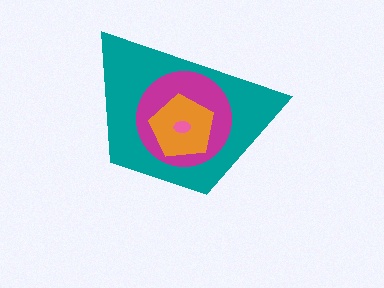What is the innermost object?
The pink ellipse.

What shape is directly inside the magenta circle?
The orange pentagon.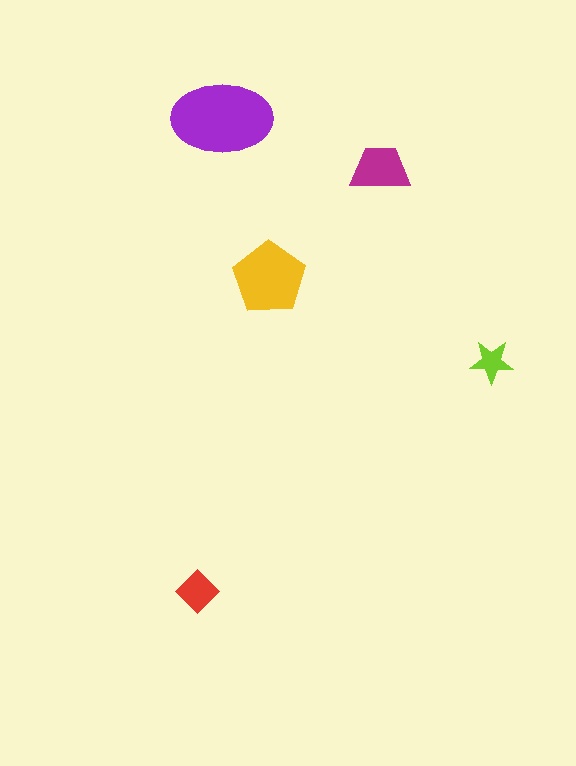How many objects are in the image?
There are 5 objects in the image.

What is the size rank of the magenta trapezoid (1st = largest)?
3rd.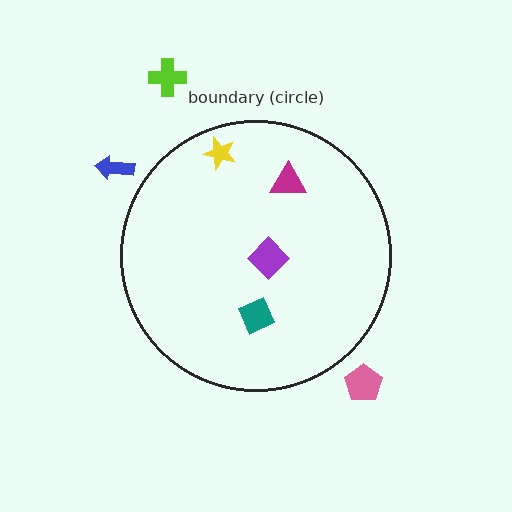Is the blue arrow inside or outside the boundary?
Outside.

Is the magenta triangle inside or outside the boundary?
Inside.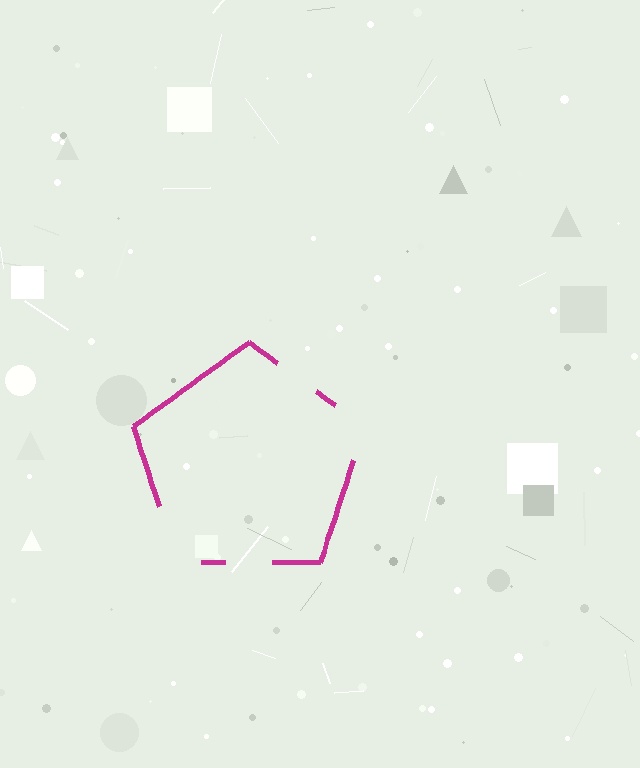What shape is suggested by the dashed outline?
The dashed outline suggests a pentagon.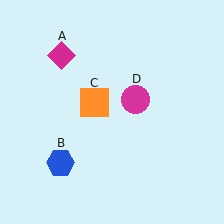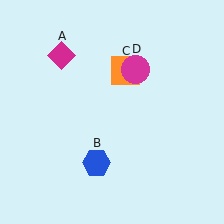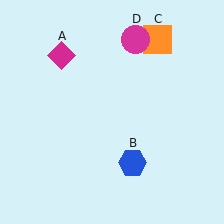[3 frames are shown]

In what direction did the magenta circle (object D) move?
The magenta circle (object D) moved up.